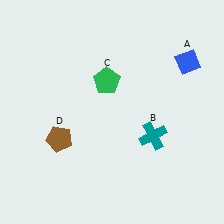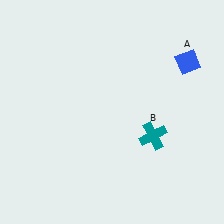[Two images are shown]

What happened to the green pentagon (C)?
The green pentagon (C) was removed in Image 2. It was in the top-left area of Image 1.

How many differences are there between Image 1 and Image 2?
There are 2 differences between the two images.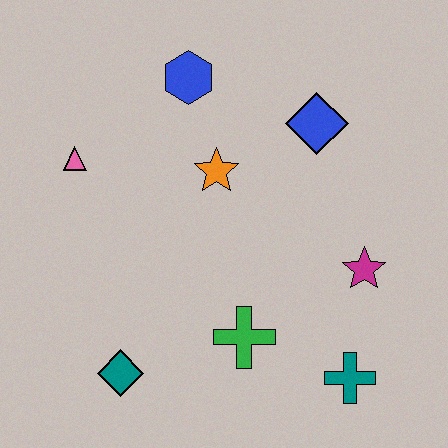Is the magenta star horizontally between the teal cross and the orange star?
No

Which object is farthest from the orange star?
The teal cross is farthest from the orange star.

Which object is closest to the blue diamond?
The orange star is closest to the blue diamond.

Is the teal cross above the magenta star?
No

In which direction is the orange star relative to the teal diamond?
The orange star is above the teal diamond.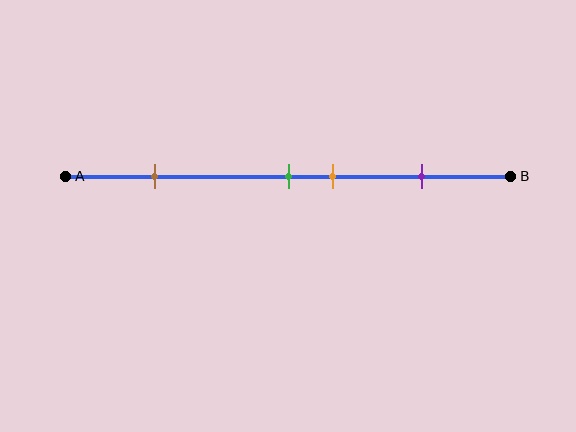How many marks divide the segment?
There are 4 marks dividing the segment.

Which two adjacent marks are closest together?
The green and orange marks are the closest adjacent pair.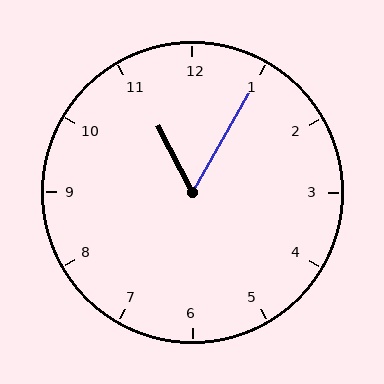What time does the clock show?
11:05.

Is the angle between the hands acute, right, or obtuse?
It is acute.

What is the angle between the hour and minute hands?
Approximately 58 degrees.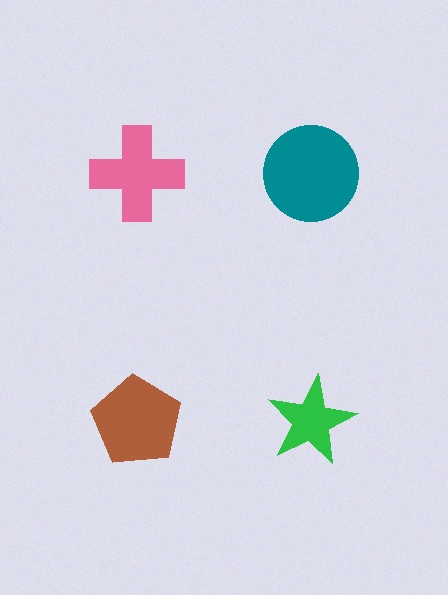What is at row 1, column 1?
A pink cross.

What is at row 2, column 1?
A brown pentagon.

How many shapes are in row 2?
2 shapes.